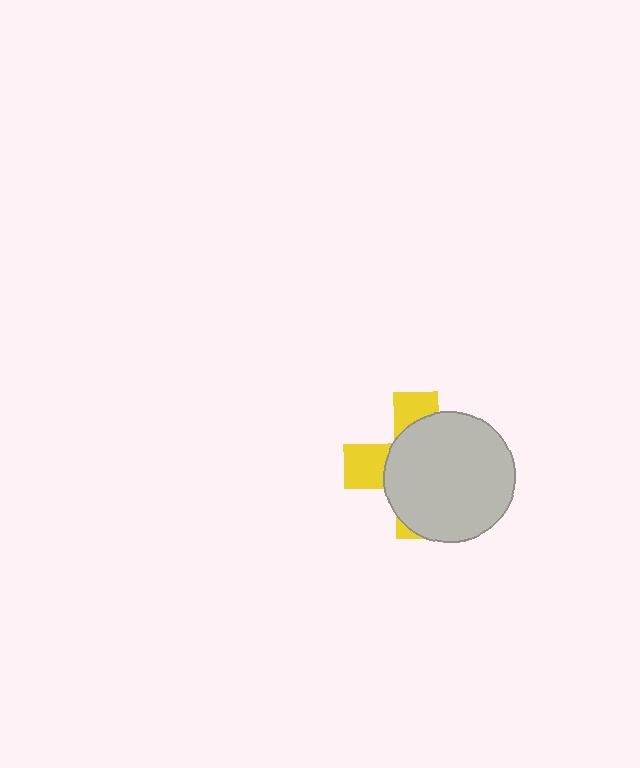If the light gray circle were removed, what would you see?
You would see the complete yellow cross.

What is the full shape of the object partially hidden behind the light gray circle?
The partially hidden object is a yellow cross.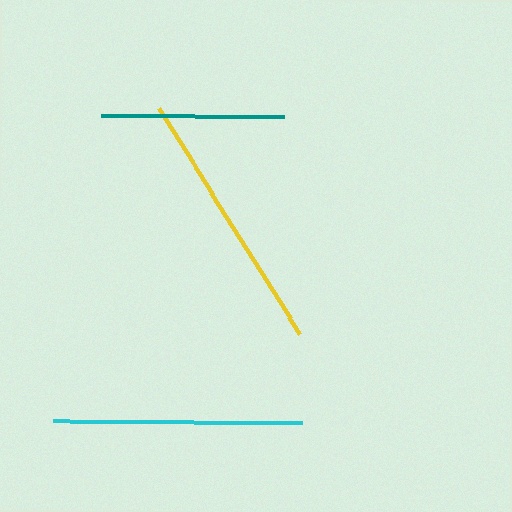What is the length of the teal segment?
The teal segment is approximately 183 pixels long.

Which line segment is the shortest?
The teal line is the shortest at approximately 183 pixels.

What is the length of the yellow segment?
The yellow segment is approximately 266 pixels long.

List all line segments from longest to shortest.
From longest to shortest: yellow, cyan, teal.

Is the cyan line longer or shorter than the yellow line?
The yellow line is longer than the cyan line.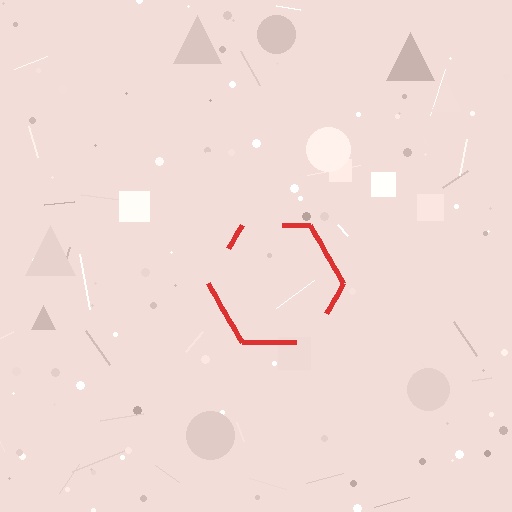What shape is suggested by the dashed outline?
The dashed outline suggests a hexagon.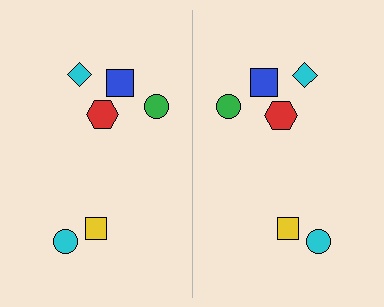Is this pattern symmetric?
Yes, this pattern has bilateral (reflection) symmetry.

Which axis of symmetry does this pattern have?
The pattern has a vertical axis of symmetry running through the center of the image.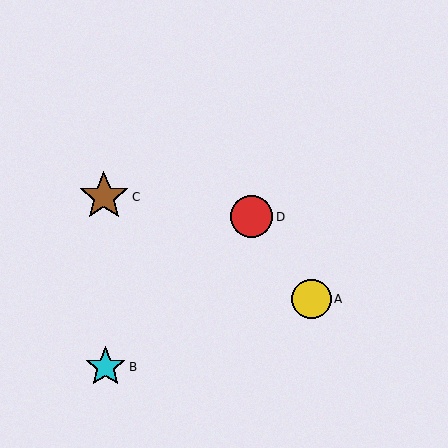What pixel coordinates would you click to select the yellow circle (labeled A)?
Click at (311, 299) to select the yellow circle A.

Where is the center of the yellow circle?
The center of the yellow circle is at (311, 299).